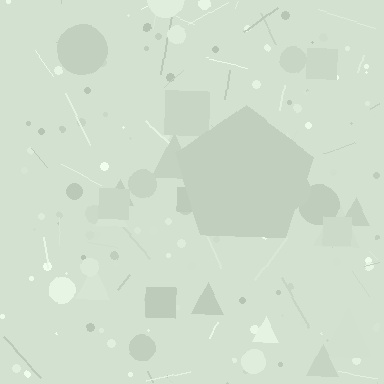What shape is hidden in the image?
A pentagon is hidden in the image.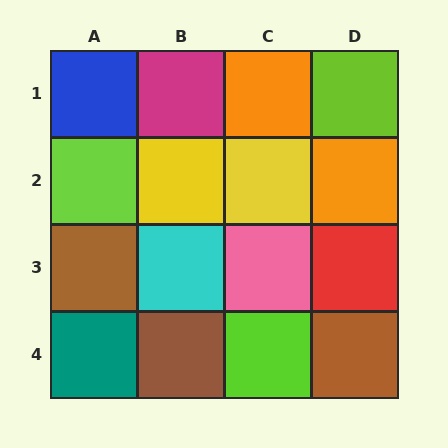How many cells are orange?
2 cells are orange.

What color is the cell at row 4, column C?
Lime.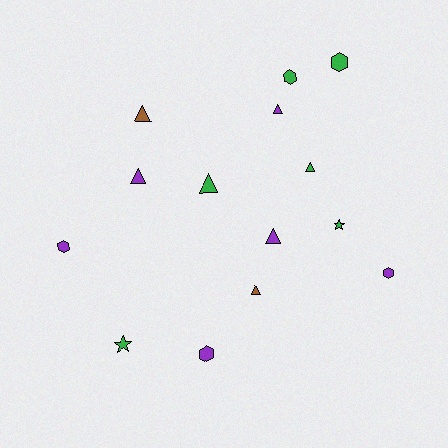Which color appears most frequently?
Green, with 6 objects.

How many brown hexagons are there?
There are no brown hexagons.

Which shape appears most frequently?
Triangle, with 7 objects.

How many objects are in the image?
There are 14 objects.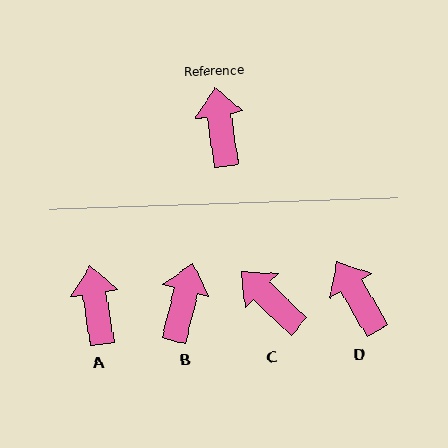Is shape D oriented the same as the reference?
No, it is off by about 22 degrees.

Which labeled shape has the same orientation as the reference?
A.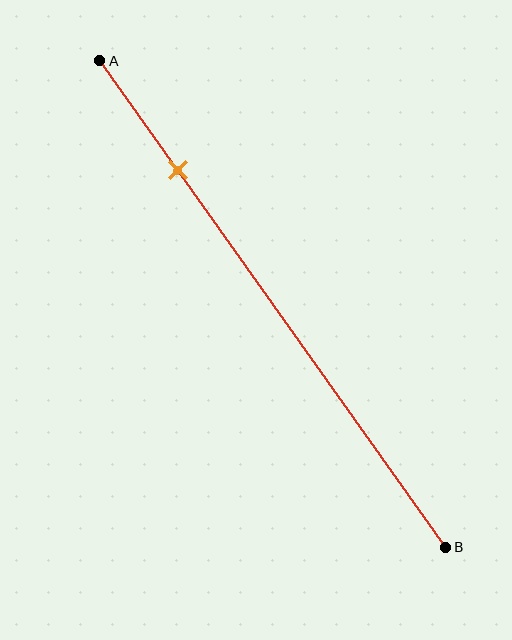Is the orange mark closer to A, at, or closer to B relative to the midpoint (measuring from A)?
The orange mark is closer to point A than the midpoint of segment AB.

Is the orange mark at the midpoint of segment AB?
No, the mark is at about 25% from A, not at the 50% midpoint.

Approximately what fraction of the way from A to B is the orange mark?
The orange mark is approximately 25% of the way from A to B.